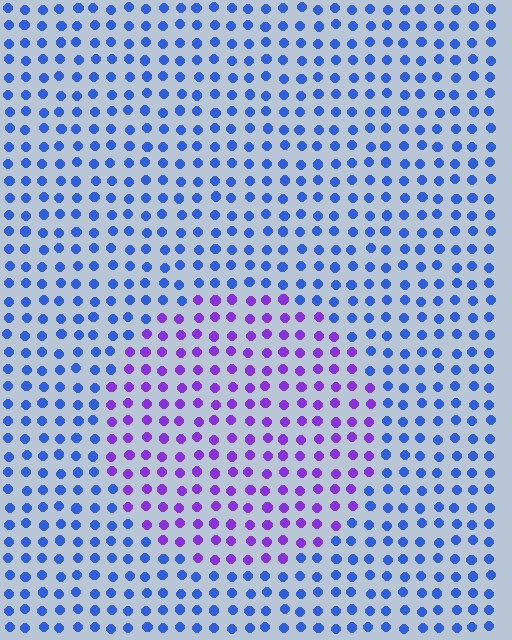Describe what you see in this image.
The image is filled with small blue elements in a uniform arrangement. A circle-shaped region is visible where the elements are tinted to a slightly different hue, forming a subtle color boundary.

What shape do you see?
I see a circle.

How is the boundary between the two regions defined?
The boundary is defined purely by a slight shift in hue (about 48 degrees). Spacing, size, and orientation are identical on both sides.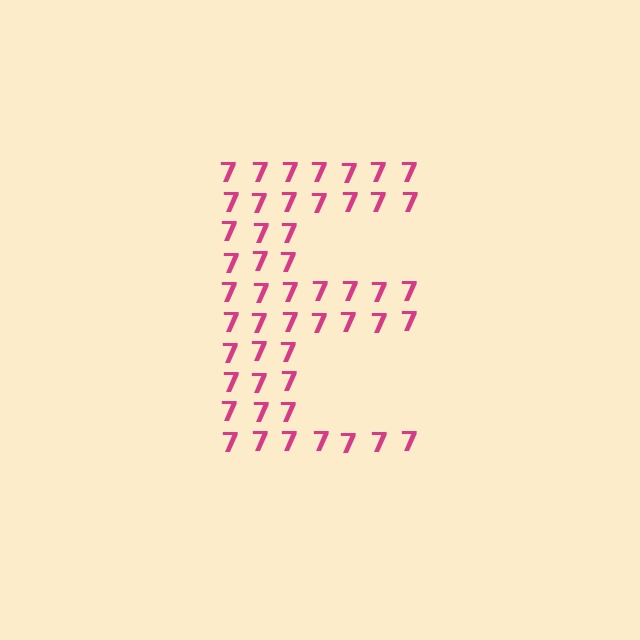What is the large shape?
The large shape is the letter E.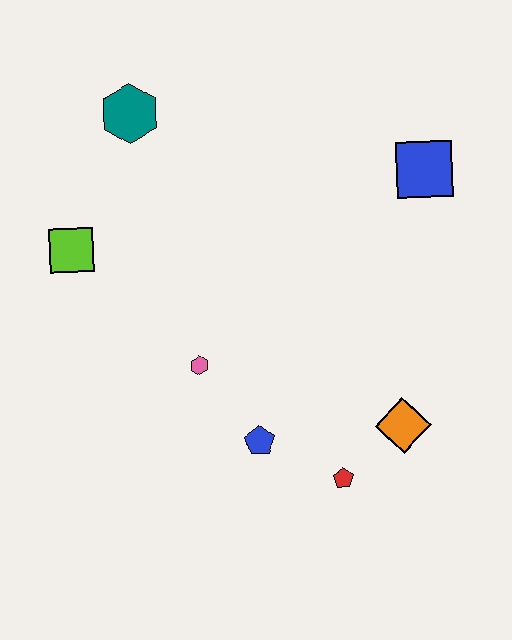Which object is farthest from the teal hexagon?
The red pentagon is farthest from the teal hexagon.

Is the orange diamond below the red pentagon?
No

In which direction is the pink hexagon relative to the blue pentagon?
The pink hexagon is above the blue pentagon.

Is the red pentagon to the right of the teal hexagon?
Yes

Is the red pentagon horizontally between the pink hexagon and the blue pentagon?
No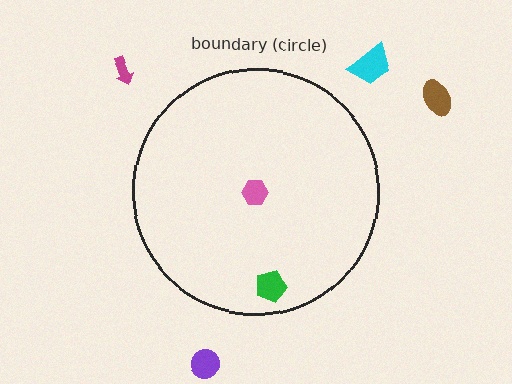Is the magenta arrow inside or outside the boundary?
Outside.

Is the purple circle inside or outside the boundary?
Outside.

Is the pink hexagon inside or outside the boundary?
Inside.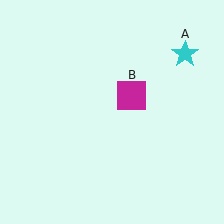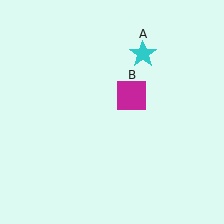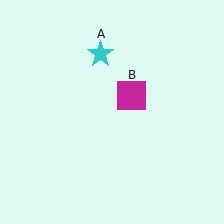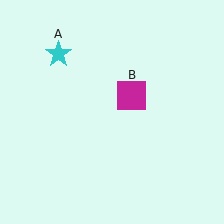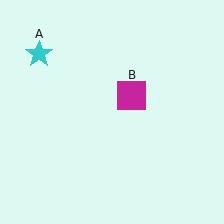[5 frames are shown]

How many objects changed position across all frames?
1 object changed position: cyan star (object A).